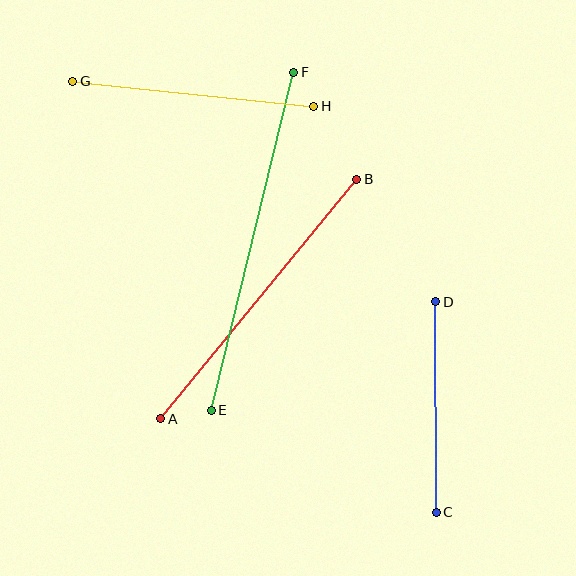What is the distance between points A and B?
The distance is approximately 309 pixels.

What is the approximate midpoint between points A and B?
The midpoint is at approximately (259, 299) pixels.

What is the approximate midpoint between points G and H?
The midpoint is at approximately (193, 94) pixels.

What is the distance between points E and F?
The distance is approximately 348 pixels.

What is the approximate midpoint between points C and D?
The midpoint is at approximately (436, 407) pixels.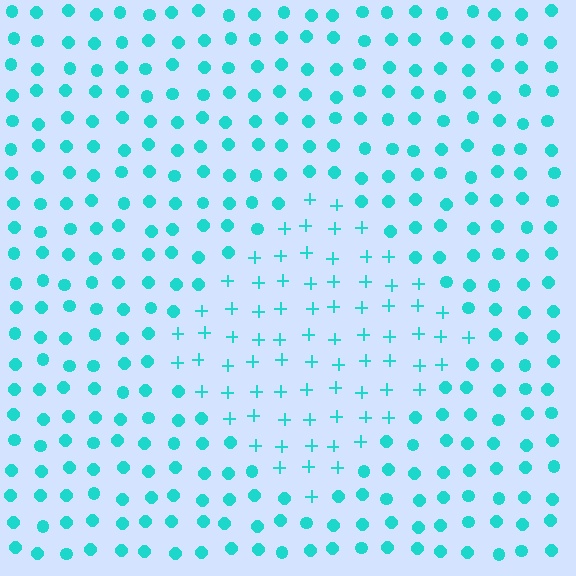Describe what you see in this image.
The image is filled with small cyan elements arranged in a uniform grid. A diamond-shaped region contains plus signs, while the surrounding area contains circles. The boundary is defined purely by the change in element shape.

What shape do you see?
I see a diamond.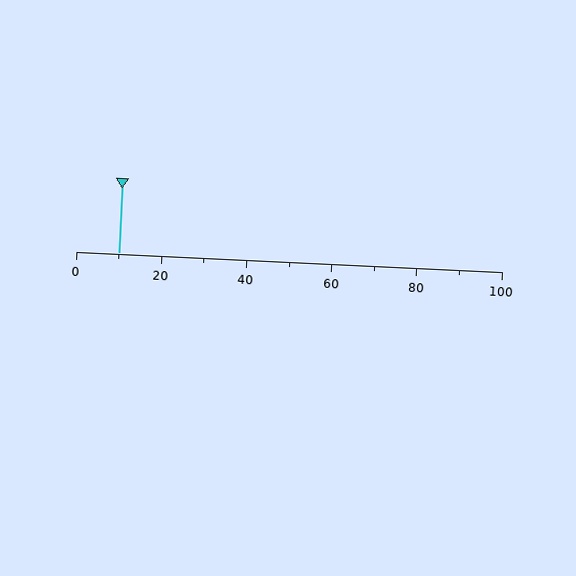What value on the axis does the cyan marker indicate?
The marker indicates approximately 10.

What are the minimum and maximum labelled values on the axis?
The axis runs from 0 to 100.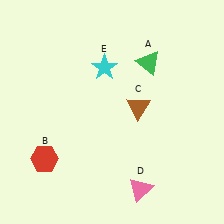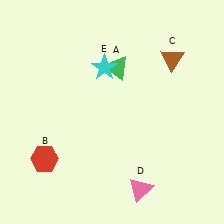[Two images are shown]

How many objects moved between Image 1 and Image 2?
2 objects moved between the two images.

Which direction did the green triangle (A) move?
The green triangle (A) moved left.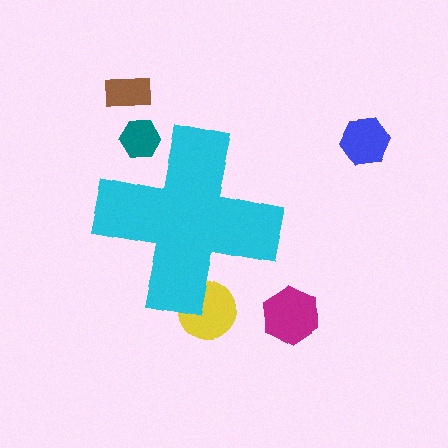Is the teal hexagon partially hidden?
Yes, the teal hexagon is partially hidden behind the cyan cross.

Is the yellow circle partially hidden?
Yes, the yellow circle is partially hidden behind the cyan cross.